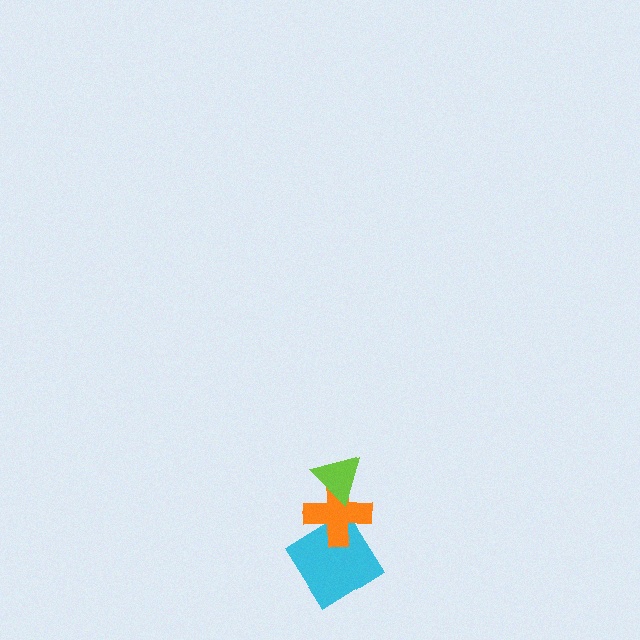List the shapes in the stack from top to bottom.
From top to bottom: the lime triangle, the orange cross, the cyan diamond.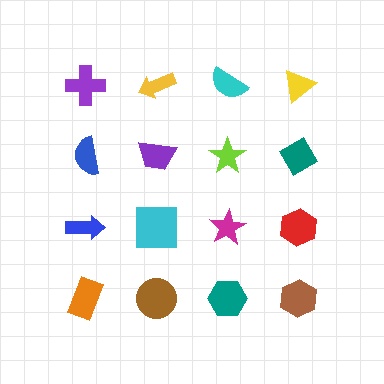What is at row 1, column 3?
A cyan semicircle.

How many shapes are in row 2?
4 shapes.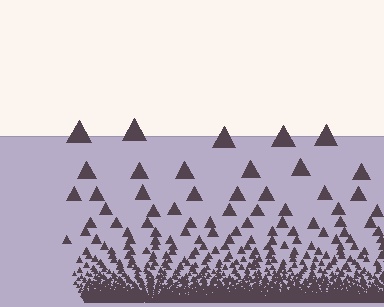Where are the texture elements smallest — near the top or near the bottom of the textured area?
Near the bottom.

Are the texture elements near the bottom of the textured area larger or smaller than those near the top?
Smaller. The gradient is inverted — elements near the bottom are smaller and denser.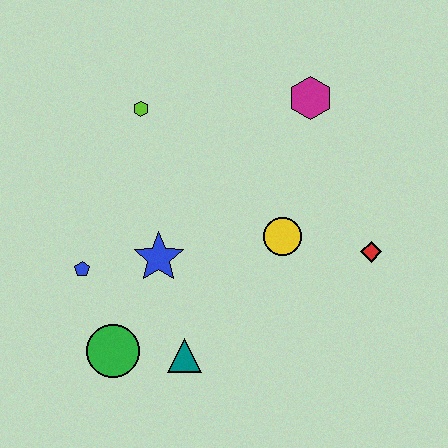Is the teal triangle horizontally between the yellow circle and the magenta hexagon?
No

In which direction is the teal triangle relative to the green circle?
The teal triangle is to the right of the green circle.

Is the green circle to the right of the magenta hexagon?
No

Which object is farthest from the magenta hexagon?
The green circle is farthest from the magenta hexagon.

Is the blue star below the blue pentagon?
No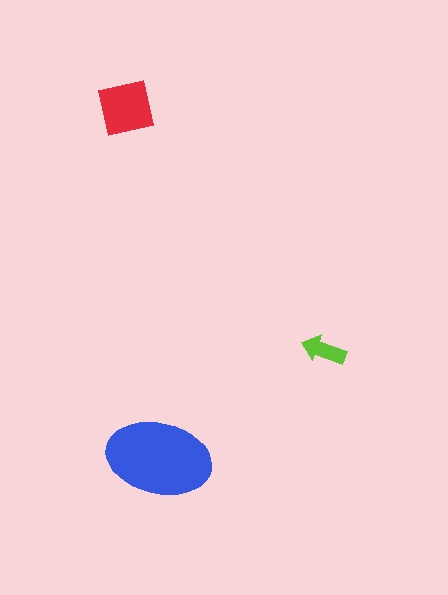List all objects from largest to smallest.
The blue ellipse, the red square, the lime arrow.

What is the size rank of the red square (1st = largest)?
2nd.